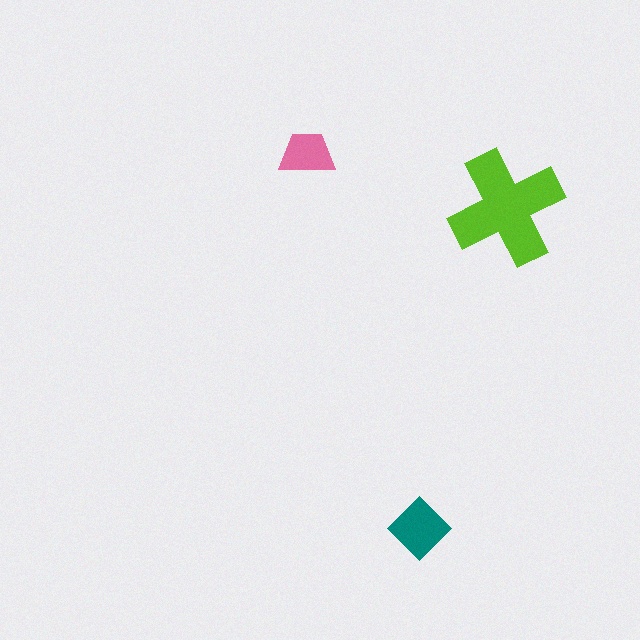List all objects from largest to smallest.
The lime cross, the teal diamond, the pink trapezoid.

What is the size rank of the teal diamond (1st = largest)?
2nd.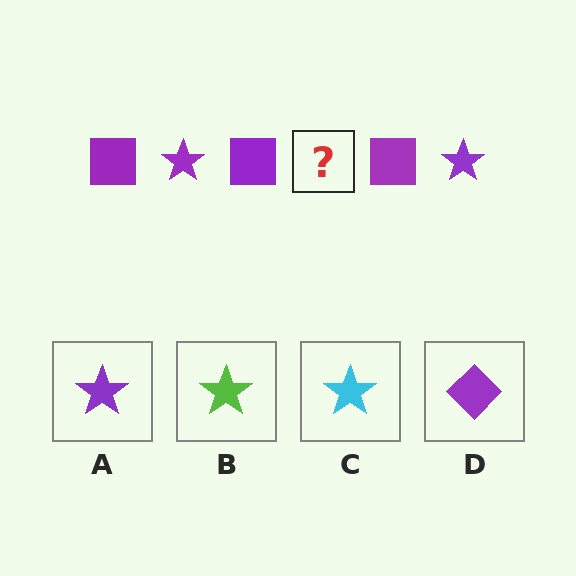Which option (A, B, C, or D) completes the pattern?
A.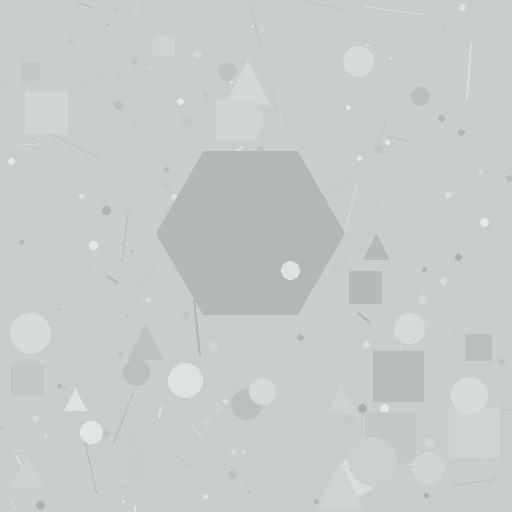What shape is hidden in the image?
A hexagon is hidden in the image.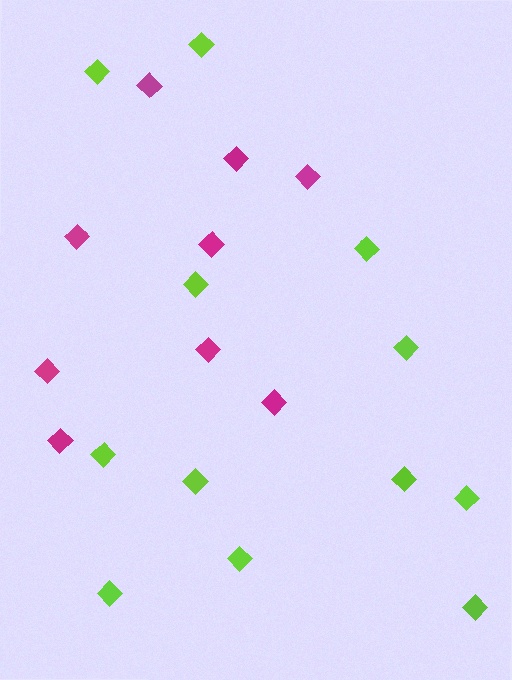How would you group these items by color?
There are 2 groups: one group of lime diamonds (12) and one group of magenta diamonds (9).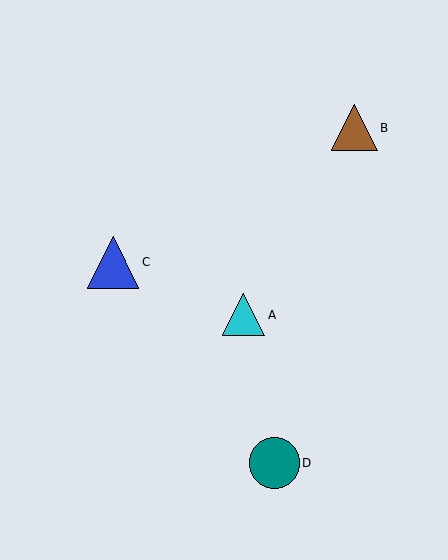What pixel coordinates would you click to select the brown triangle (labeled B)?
Click at (354, 128) to select the brown triangle B.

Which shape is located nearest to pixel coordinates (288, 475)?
The teal circle (labeled D) at (274, 463) is nearest to that location.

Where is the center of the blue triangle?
The center of the blue triangle is at (113, 262).